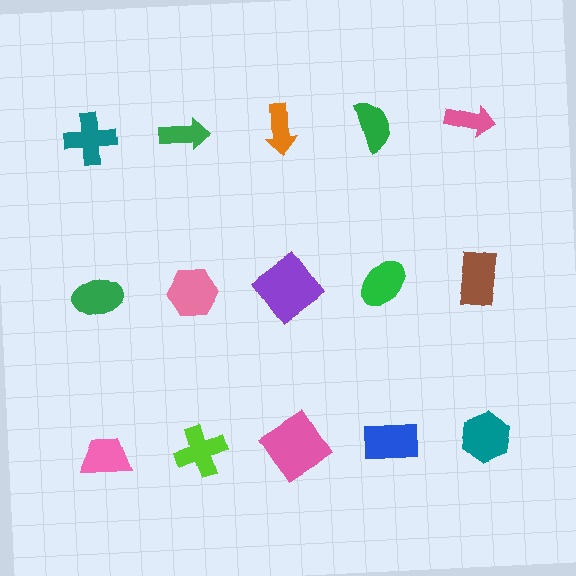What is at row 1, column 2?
A green arrow.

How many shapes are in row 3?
5 shapes.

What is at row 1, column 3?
An orange arrow.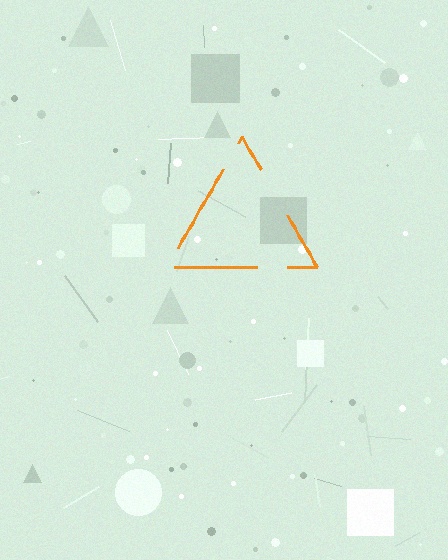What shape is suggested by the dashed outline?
The dashed outline suggests a triangle.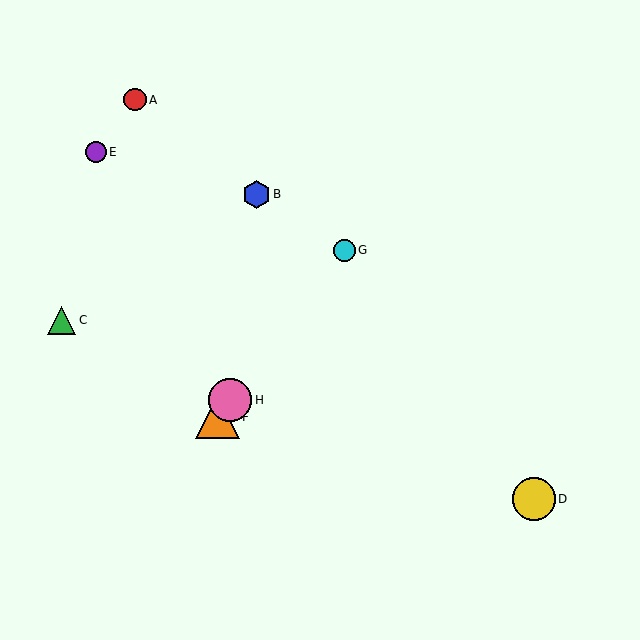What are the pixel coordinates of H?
Object H is at (230, 400).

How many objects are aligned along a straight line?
3 objects (F, G, H) are aligned along a straight line.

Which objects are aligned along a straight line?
Objects F, G, H are aligned along a straight line.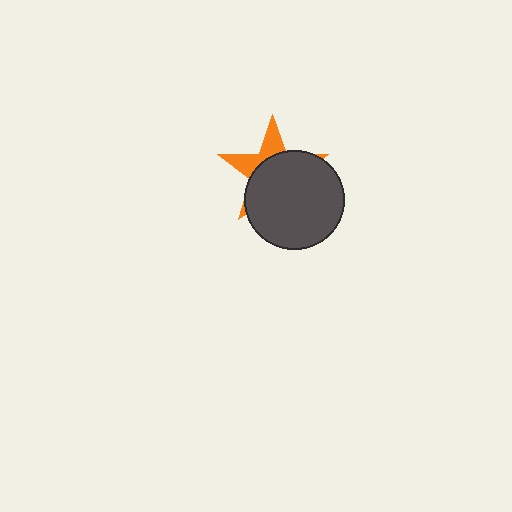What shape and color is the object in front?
The object in front is a dark gray circle.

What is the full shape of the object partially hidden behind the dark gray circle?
The partially hidden object is an orange star.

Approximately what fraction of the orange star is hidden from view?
Roughly 69% of the orange star is hidden behind the dark gray circle.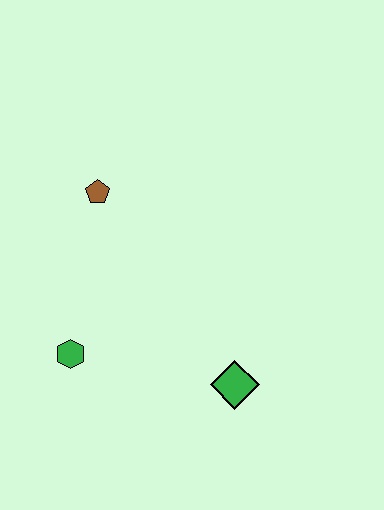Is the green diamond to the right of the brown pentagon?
Yes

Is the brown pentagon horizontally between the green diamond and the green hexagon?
Yes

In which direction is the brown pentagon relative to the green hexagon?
The brown pentagon is above the green hexagon.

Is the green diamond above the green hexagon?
No